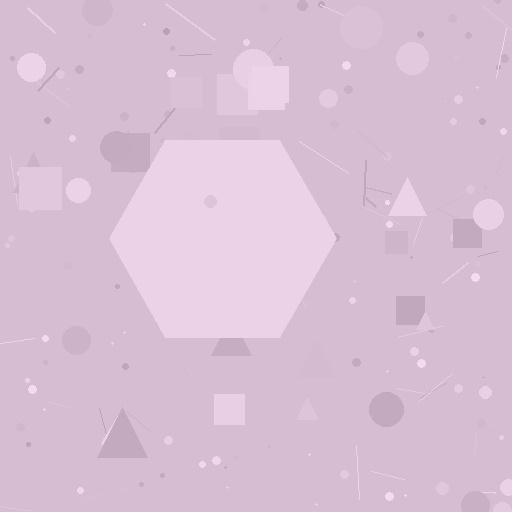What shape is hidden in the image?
A hexagon is hidden in the image.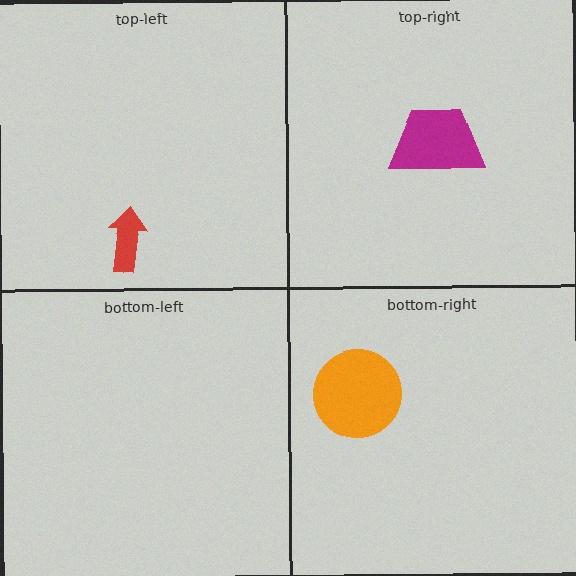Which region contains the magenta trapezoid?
The top-right region.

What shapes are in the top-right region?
The magenta trapezoid.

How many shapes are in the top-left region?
1.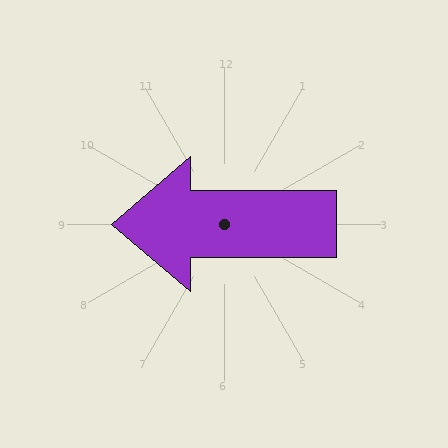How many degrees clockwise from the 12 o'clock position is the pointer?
Approximately 270 degrees.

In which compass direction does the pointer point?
West.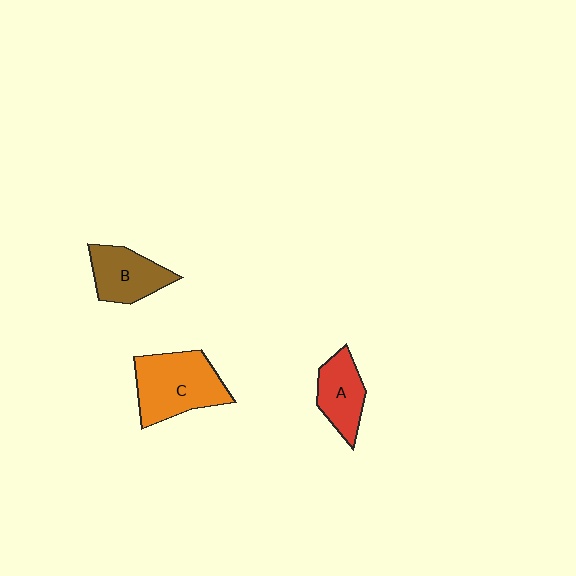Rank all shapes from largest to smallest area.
From largest to smallest: C (orange), B (brown), A (red).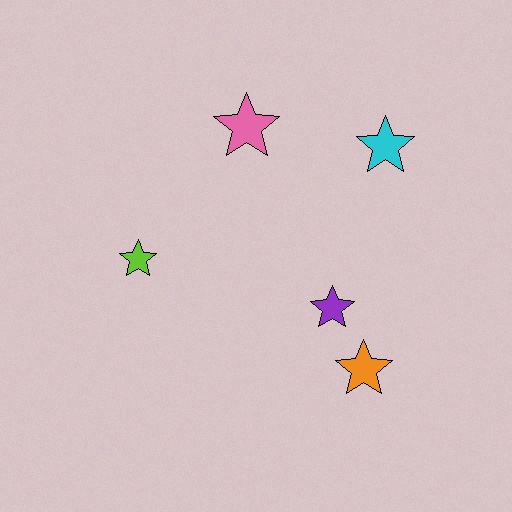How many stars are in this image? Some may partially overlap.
There are 5 stars.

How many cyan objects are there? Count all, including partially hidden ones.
There is 1 cyan object.